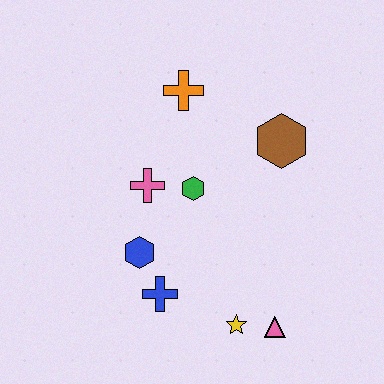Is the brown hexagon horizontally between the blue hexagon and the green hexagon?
No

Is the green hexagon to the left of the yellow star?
Yes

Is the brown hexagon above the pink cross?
Yes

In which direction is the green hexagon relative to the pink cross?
The green hexagon is to the right of the pink cross.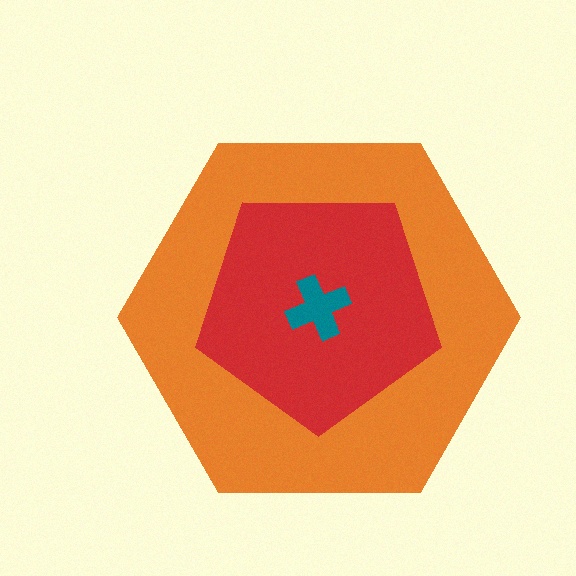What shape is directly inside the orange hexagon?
The red pentagon.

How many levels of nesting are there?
3.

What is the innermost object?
The teal cross.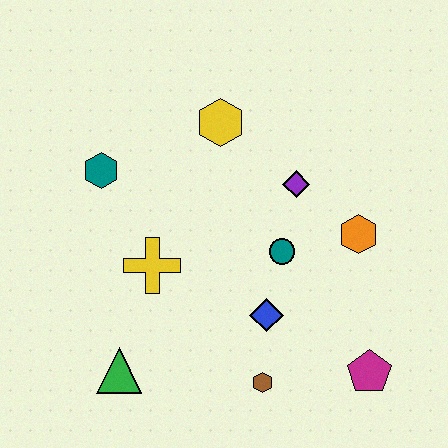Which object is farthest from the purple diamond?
The green triangle is farthest from the purple diamond.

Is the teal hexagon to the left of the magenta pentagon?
Yes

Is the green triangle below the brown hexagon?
No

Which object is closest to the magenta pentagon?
The brown hexagon is closest to the magenta pentagon.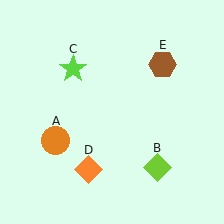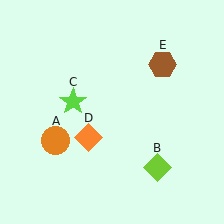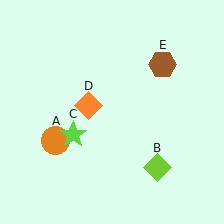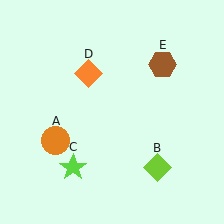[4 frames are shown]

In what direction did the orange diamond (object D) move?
The orange diamond (object D) moved up.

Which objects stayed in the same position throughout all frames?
Orange circle (object A) and lime diamond (object B) and brown hexagon (object E) remained stationary.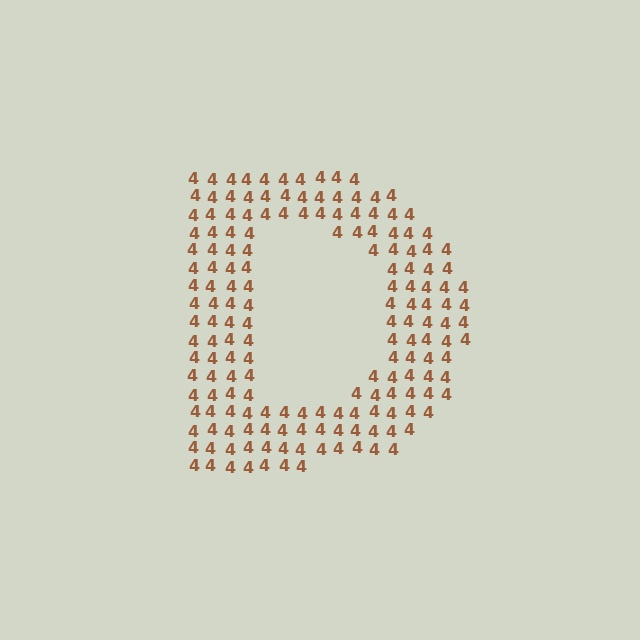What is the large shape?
The large shape is the letter D.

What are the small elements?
The small elements are digit 4's.